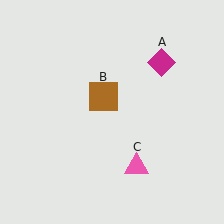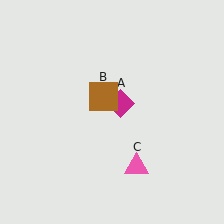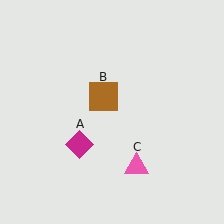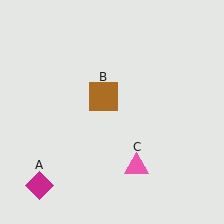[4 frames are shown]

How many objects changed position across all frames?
1 object changed position: magenta diamond (object A).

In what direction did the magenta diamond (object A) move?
The magenta diamond (object A) moved down and to the left.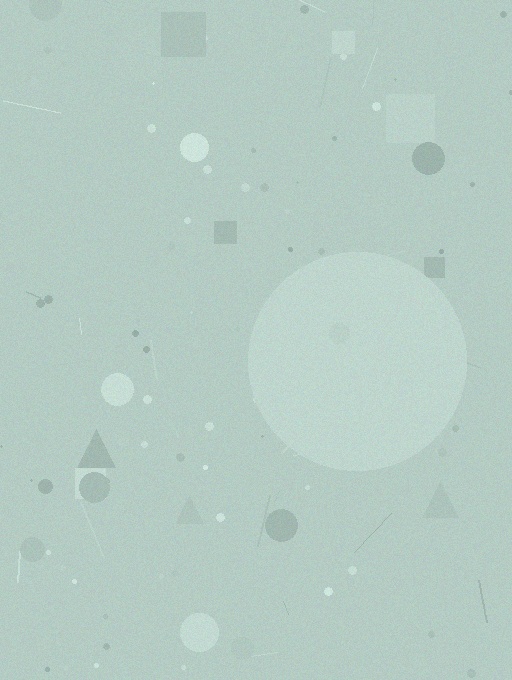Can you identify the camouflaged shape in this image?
The camouflaged shape is a circle.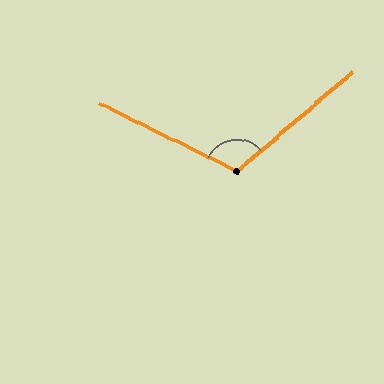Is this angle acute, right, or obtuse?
It is obtuse.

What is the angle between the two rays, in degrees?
Approximately 113 degrees.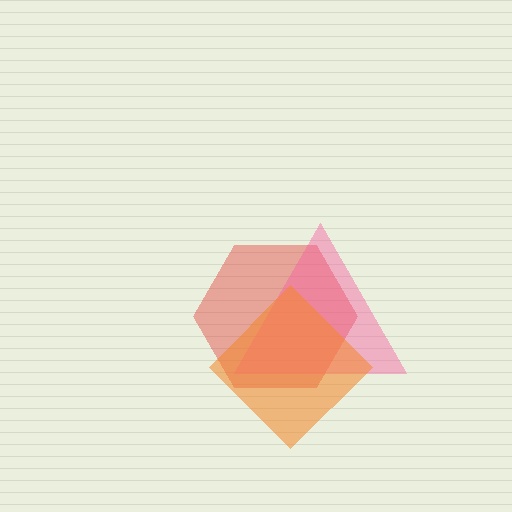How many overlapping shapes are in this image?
There are 3 overlapping shapes in the image.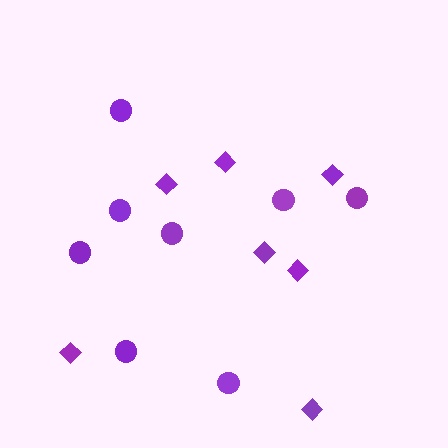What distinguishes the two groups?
There are 2 groups: one group of diamonds (7) and one group of circles (8).